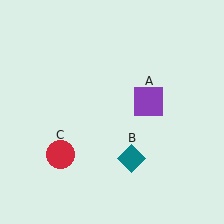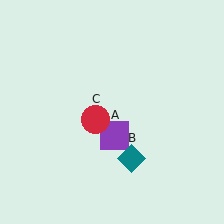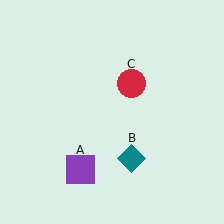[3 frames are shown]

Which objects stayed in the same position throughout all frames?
Teal diamond (object B) remained stationary.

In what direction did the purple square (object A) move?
The purple square (object A) moved down and to the left.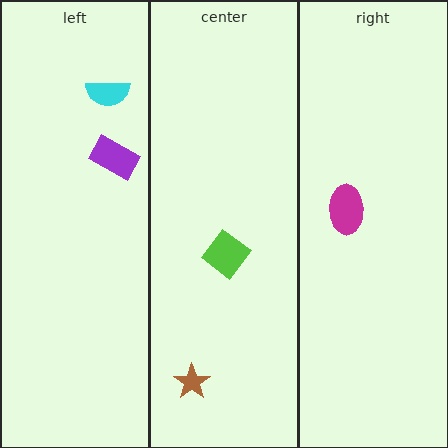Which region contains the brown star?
The center region.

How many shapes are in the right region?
1.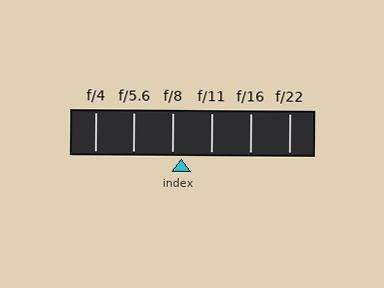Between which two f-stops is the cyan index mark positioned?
The index mark is between f/8 and f/11.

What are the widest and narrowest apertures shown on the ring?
The widest aperture shown is f/4 and the narrowest is f/22.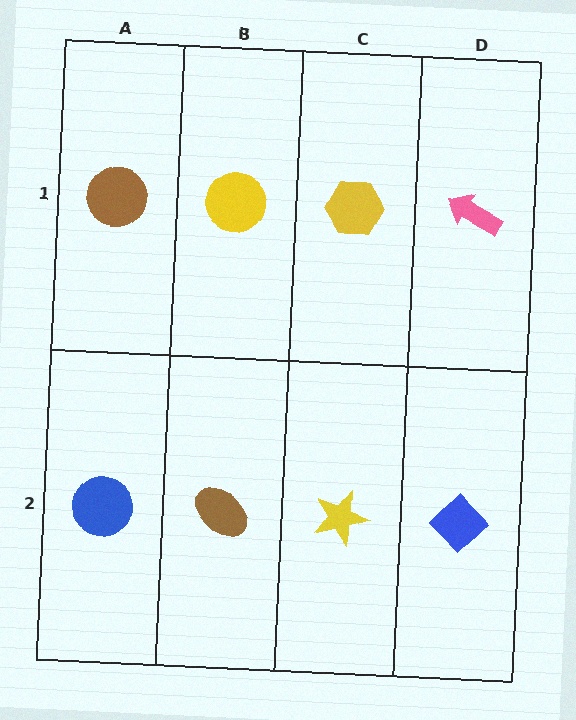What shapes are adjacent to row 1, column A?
A blue circle (row 2, column A), a yellow circle (row 1, column B).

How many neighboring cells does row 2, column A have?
2.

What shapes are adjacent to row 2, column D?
A pink arrow (row 1, column D), a yellow star (row 2, column C).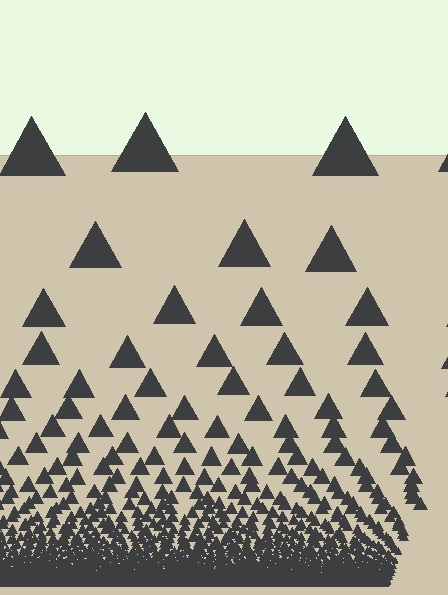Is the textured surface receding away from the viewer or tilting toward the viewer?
The surface appears to tilt toward the viewer. Texture elements get larger and sparser toward the top.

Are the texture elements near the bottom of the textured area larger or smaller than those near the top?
Smaller. The gradient is inverted — elements near the bottom are smaller and denser.